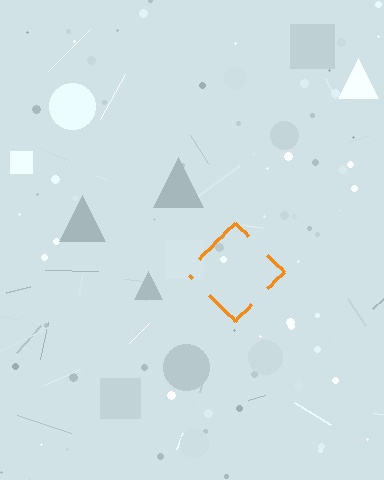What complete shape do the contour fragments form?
The contour fragments form a diamond.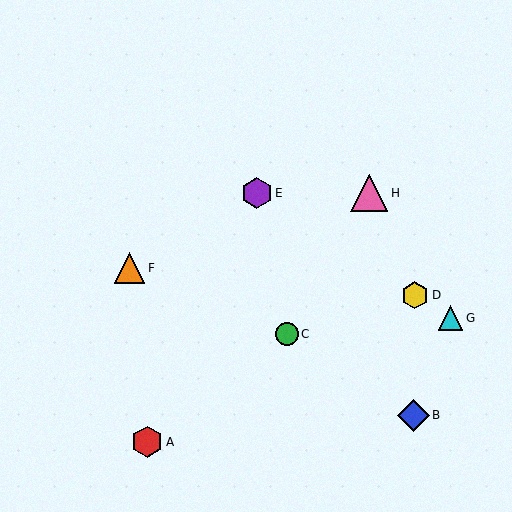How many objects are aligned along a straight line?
3 objects (D, E, G) are aligned along a straight line.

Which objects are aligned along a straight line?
Objects D, E, G are aligned along a straight line.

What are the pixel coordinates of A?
Object A is at (147, 442).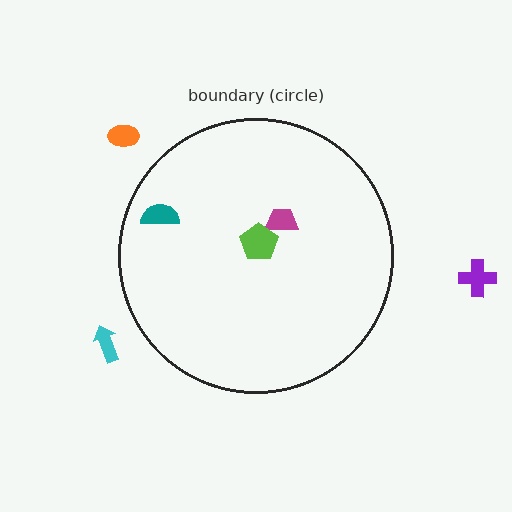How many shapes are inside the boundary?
3 inside, 3 outside.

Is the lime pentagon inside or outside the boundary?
Inside.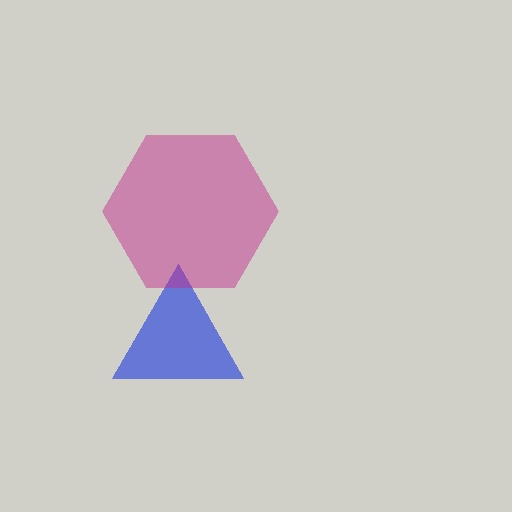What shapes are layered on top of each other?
The layered shapes are: a blue triangle, a magenta hexagon.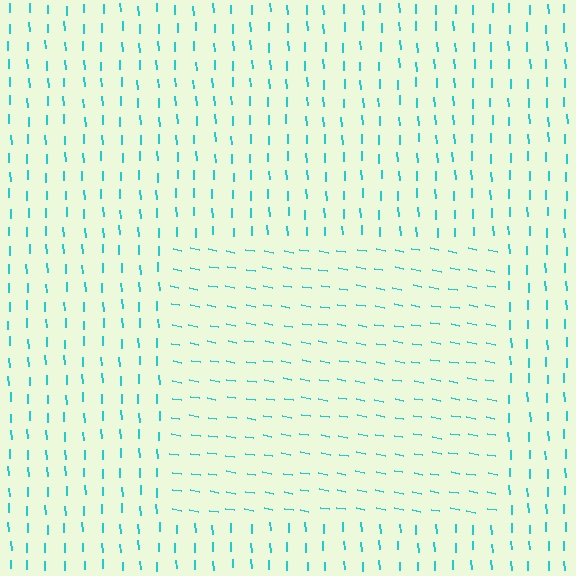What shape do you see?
I see a rectangle.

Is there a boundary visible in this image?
Yes, there is a texture boundary formed by a change in line orientation.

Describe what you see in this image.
The image is filled with small cyan line segments. A rectangle region in the image has lines oriented differently from the surrounding lines, creating a visible texture boundary.